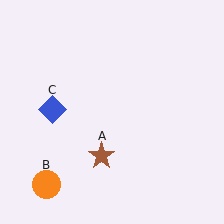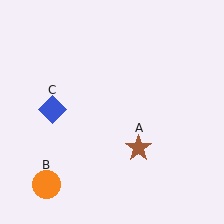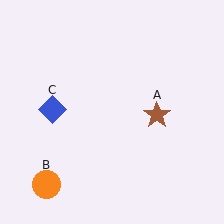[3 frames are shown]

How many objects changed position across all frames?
1 object changed position: brown star (object A).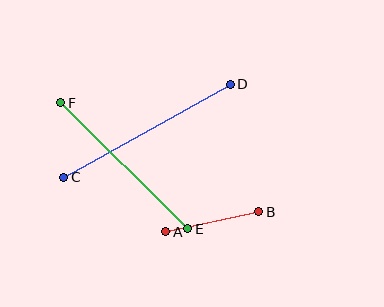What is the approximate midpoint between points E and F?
The midpoint is at approximately (124, 166) pixels.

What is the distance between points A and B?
The distance is approximately 95 pixels.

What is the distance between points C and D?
The distance is approximately 190 pixels.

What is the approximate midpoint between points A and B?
The midpoint is at approximately (212, 222) pixels.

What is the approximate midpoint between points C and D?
The midpoint is at approximately (147, 131) pixels.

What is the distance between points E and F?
The distance is approximately 179 pixels.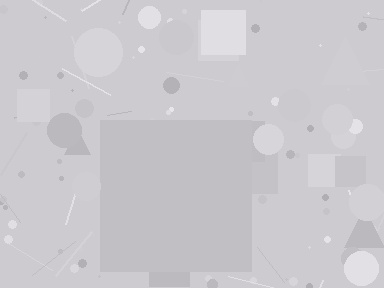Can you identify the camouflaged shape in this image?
The camouflaged shape is a square.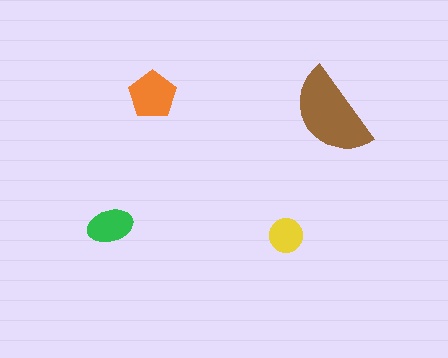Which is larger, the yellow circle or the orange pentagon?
The orange pentagon.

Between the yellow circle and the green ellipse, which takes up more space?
The green ellipse.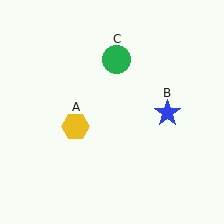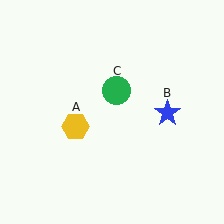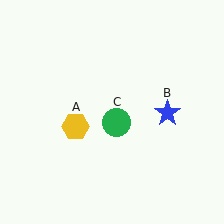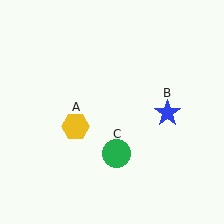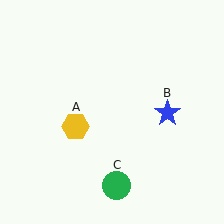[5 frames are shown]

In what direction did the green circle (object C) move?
The green circle (object C) moved down.